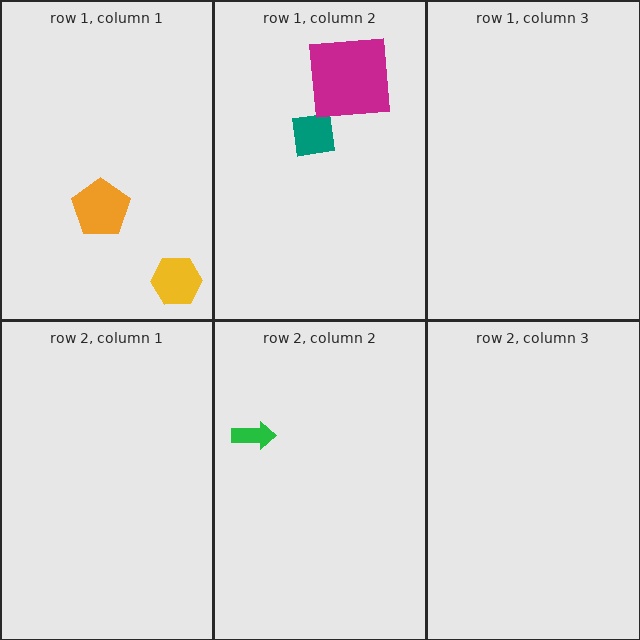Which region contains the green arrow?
The row 2, column 2 region.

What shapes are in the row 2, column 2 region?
The green arrow.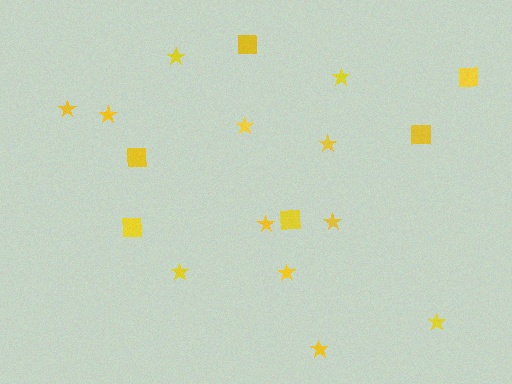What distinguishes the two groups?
There are 2 groups: one group of stars (12) and one group of squares (6).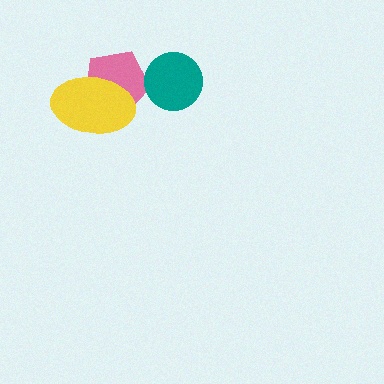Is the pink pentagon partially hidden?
Yes, it is partially covered by another shape.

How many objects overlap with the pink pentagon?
1 object overlaps with the pink pentagon.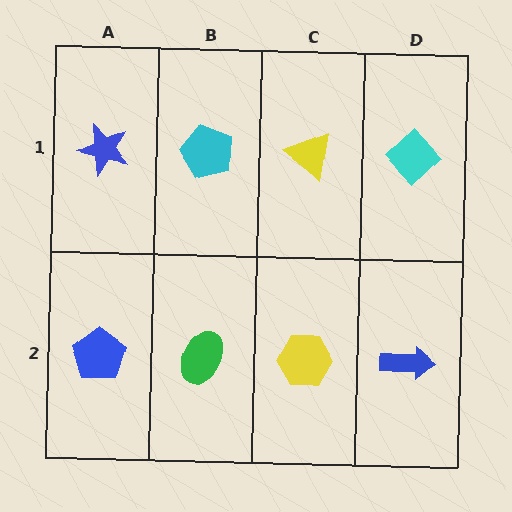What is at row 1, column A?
A blue star.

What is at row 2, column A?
A blue pentagon.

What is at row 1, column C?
A yellow triangle.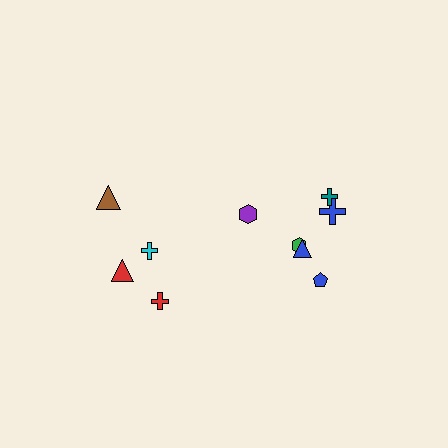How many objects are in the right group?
There are 6 objects.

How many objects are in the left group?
There are 4 objects.